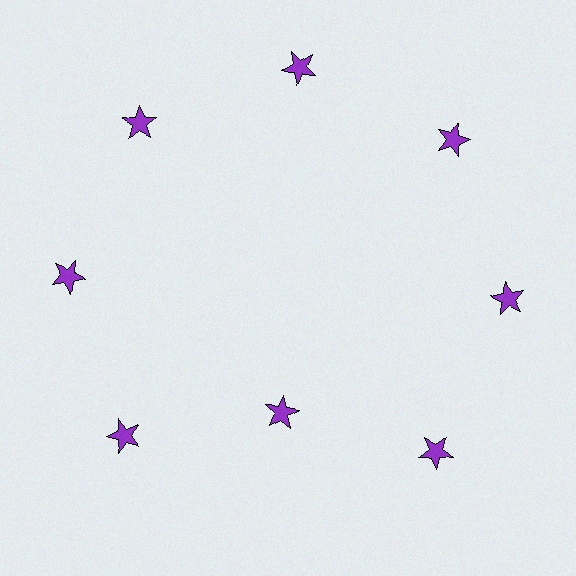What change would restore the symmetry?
The symmetry would be restored by moving it outward, back onto the ring so that all 8 stars sit at equal angles and equal distance from the center.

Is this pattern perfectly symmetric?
No. The 8 purple stars are arranged in a ring, but one element near the 6 o'clock position is pulled inward toward the center, breaking the 8-fold rotational symmetry.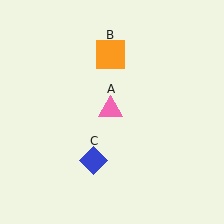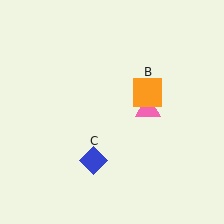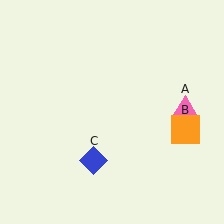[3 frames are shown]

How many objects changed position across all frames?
2 objects changed position: pink triangle (object A), orange square (object B).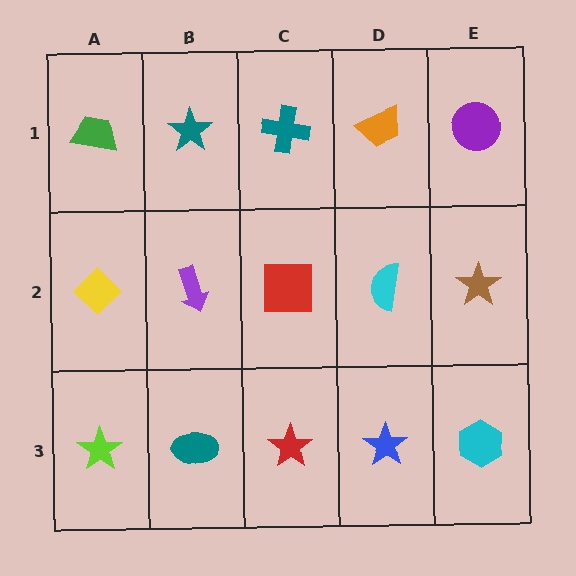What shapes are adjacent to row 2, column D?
An orange trapezoid (row 1, column D), a blue star (row 3, column D), a red square (row 2, column C), a brown star (row 2, column E).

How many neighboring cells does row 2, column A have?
3.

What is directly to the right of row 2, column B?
A red square.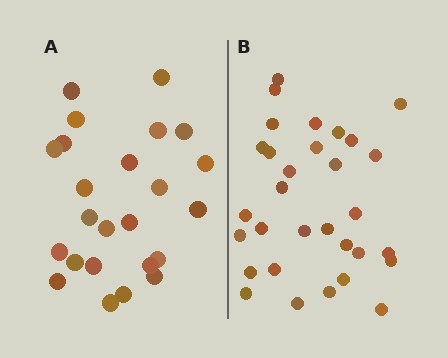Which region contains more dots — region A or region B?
Region B (the right region) has more dots.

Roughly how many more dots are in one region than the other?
Region B has roughly 8 or so more dots than region A.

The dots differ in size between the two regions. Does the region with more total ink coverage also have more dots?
No. Region A has more total ink coverage because its dots are larger, but region B actually contains more individual dots. Total area can be misleading — the number of items is what matters here.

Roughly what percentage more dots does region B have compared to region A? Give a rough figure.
About 30% more.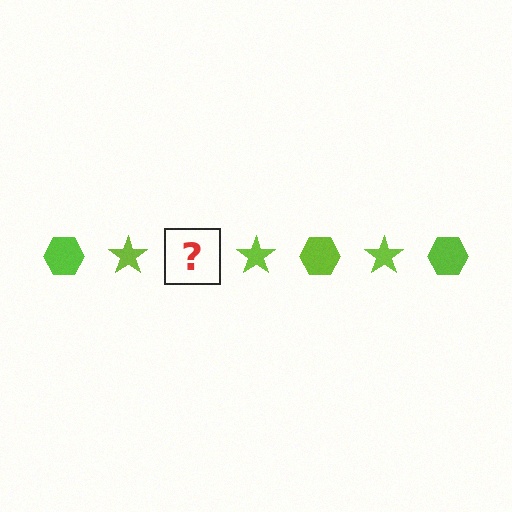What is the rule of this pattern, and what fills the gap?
The rule is that the pattern cycles through hexagon, star shapes in lime. The gap should be filled with a lime hexagon.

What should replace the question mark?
The question mark should be replaced with a lime hexagon.